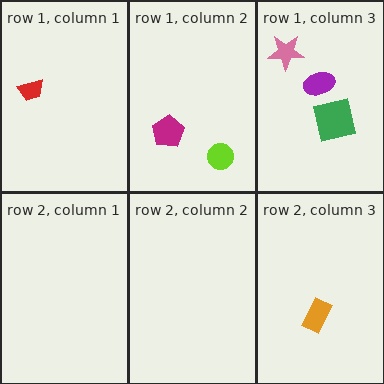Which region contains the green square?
The row 1, column 3 region.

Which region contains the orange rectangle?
The row 2, column 3 region.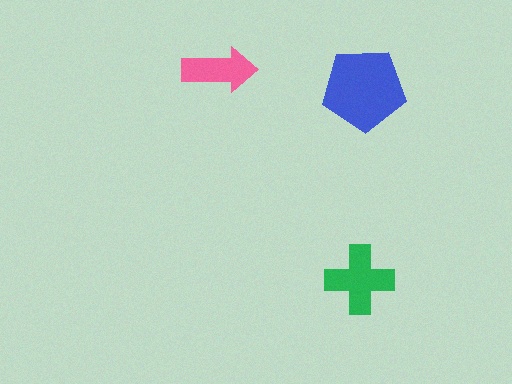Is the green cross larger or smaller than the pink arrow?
Larger.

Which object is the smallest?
The pink arrow.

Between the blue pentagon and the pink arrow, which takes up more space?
The blue pentagon.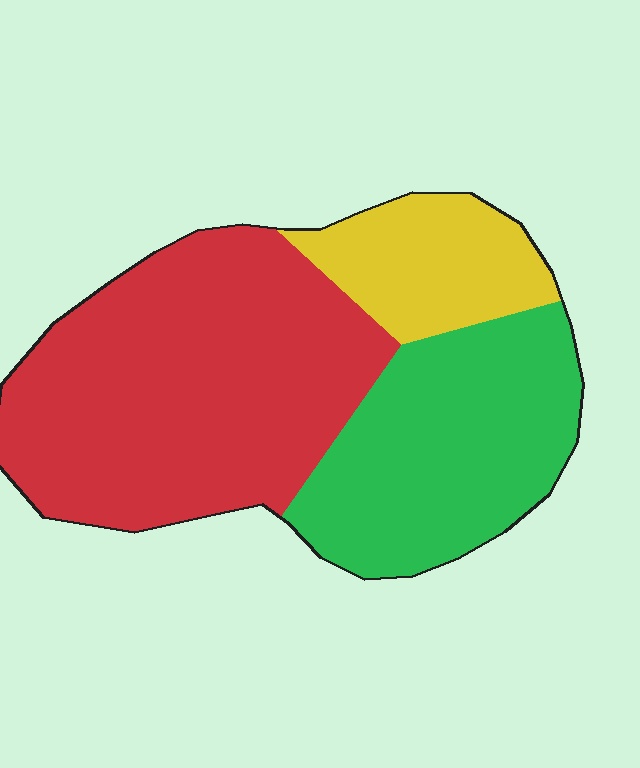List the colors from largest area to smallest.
From largest to smallest: red, green, yellow.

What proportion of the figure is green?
Green takes up about one third (1/3) of the figure.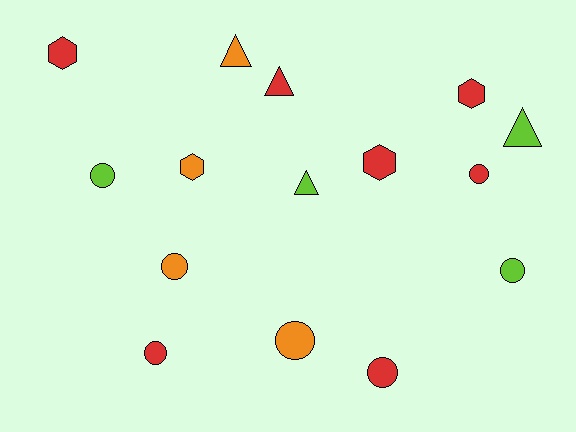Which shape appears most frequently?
Circle, with 7 objects.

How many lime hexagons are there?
There are no lime hexagons.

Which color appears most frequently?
Red, with 7 objects.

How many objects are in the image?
There are 15 objects.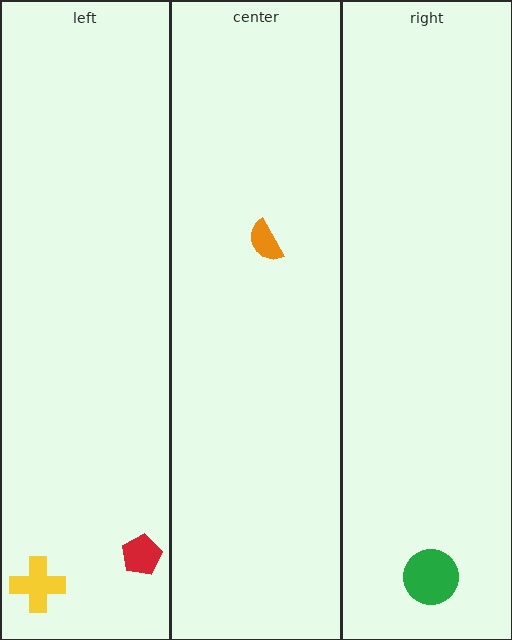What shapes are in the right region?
The green circle.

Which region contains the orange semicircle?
The center region.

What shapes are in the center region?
The orange semicircle.